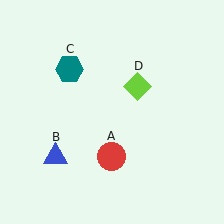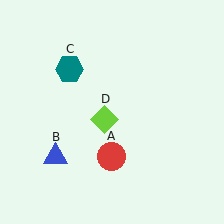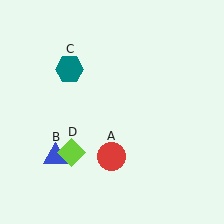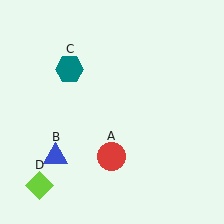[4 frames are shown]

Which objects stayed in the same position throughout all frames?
Red circle (object A) and blue triangle (object B) and teal hexagon (object C) remained stationary.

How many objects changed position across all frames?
1 object changed position: lime diamond (object D).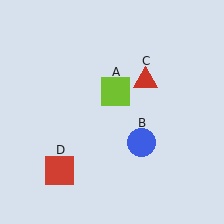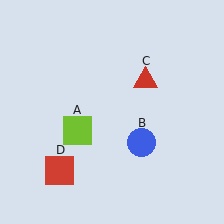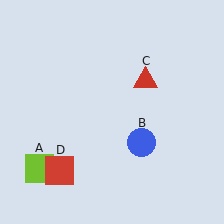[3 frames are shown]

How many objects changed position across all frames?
1 object changed position: lime square (object A).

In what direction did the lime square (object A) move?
The lime square (object A) moved down and to the left.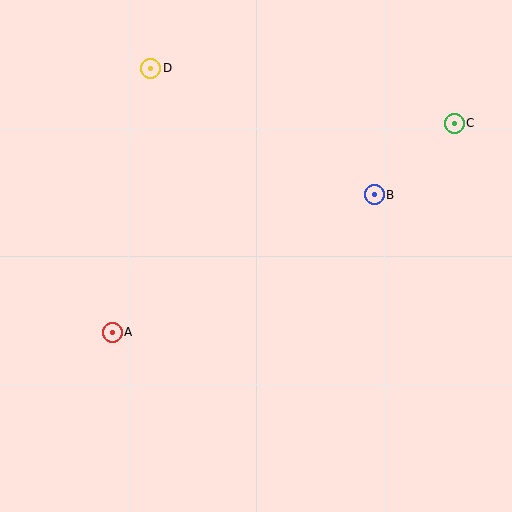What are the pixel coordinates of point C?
Point C is at (454, 123).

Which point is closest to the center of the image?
Point B at (374, 195) is closest to the center.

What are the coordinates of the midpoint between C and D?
The midpoint between C and D is at (303, 96).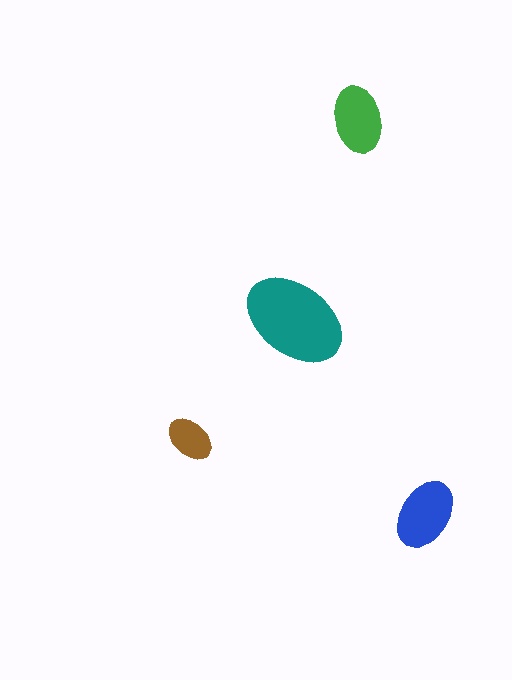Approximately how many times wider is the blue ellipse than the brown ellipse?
About 1.5 times wider.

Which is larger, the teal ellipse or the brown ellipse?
The teal one.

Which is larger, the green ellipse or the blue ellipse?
The blue one.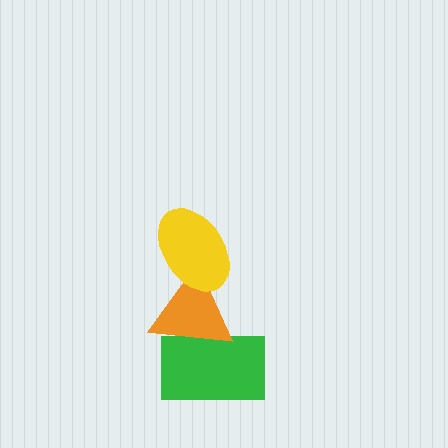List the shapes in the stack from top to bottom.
From top to bottom: the yellow ellipse, the orange triangle, the green rectangle.